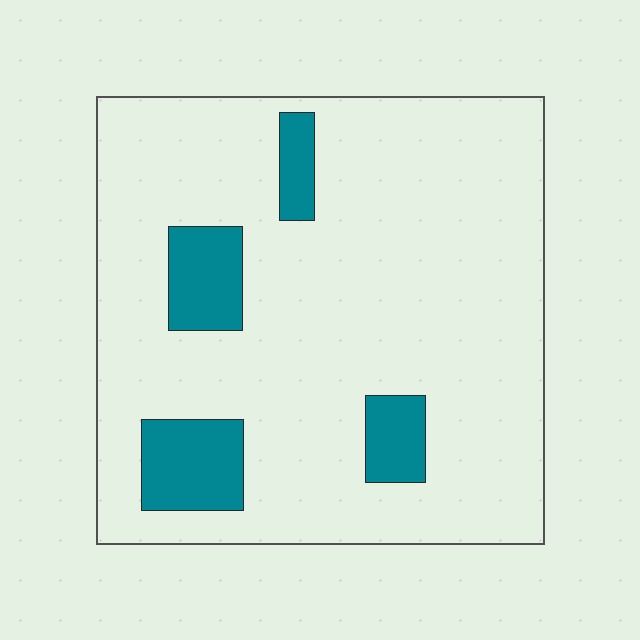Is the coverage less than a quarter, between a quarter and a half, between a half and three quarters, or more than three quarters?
Less than a quarter.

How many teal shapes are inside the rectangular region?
4.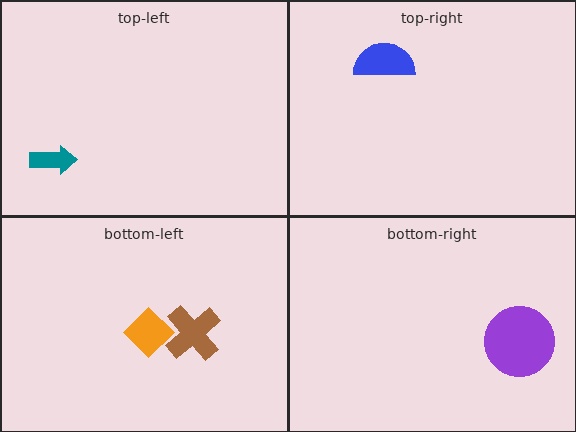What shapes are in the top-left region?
The teal arrow.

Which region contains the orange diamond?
The bottom-left region.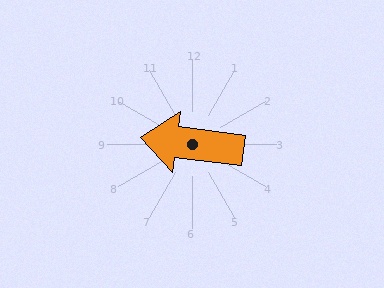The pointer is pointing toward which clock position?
Roughly 9 o'clock.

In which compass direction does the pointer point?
West.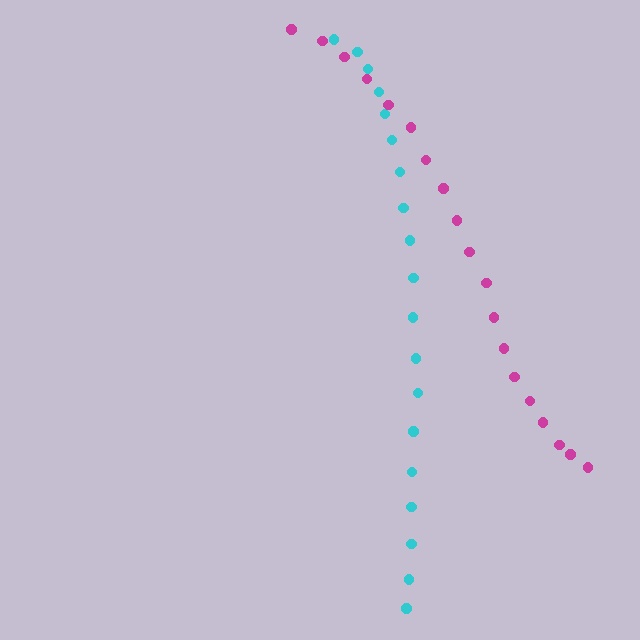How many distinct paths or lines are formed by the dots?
There are 2 distinct paths.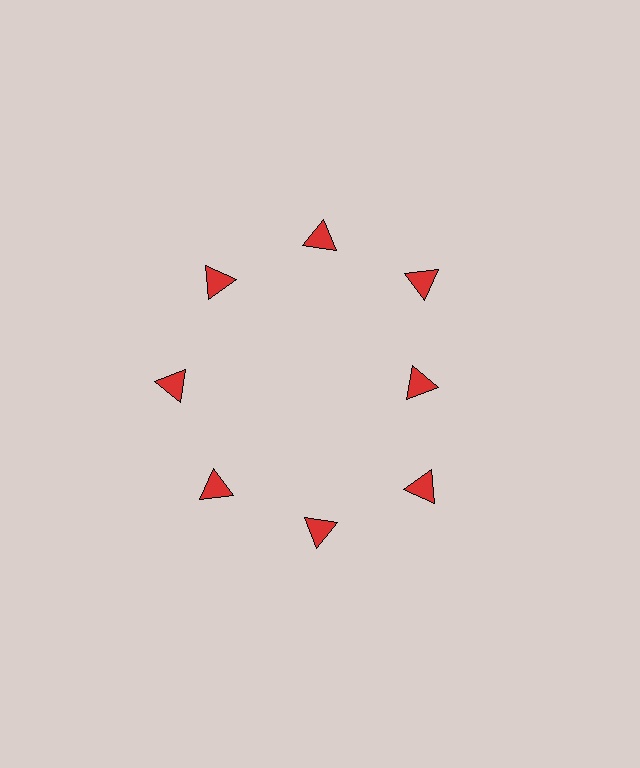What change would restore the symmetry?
The symmetry would be restored by moving it outward, back onto the ring so that all 8 triangles sit at equal angles and equal distance from the center.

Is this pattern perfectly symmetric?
No. The 8 red triangles are arranged in a ring, but one element near the 3 o'clock position is pulled inward toward the center, breaking the 8-fold rotational symmetry.